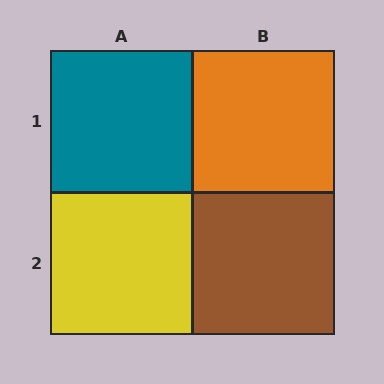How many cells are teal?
1 cell is teal.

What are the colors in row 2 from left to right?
Yellow, brown.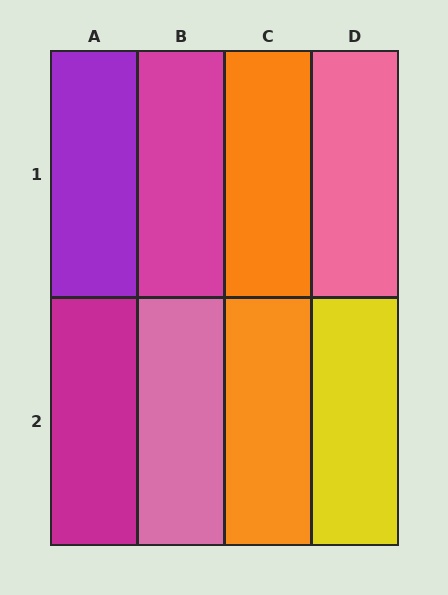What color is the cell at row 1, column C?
Orange.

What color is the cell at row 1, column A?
Purple.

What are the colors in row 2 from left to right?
Magenta, pink, orange, yellow.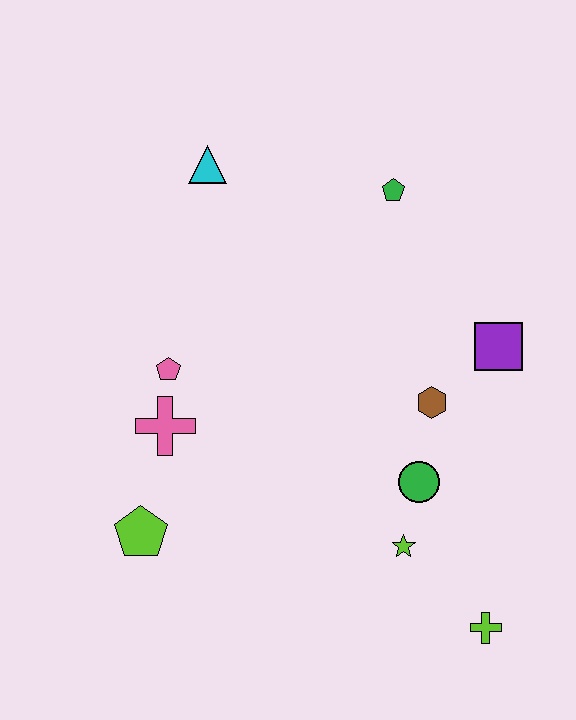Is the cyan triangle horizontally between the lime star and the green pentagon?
No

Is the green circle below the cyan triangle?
Yes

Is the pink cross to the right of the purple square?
No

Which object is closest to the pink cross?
The pink pentagon is closest to the pink cross.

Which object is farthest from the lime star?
The cyan triangle is farthest from the lime star.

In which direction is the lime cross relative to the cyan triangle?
The lime cross is below the cyan triangle.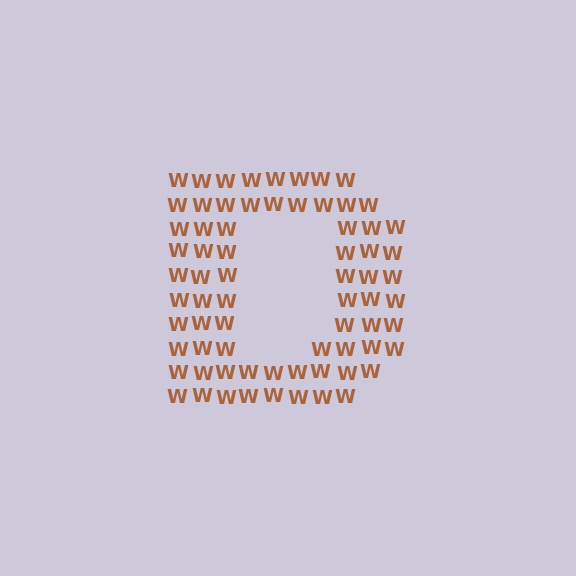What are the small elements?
The small elements are letter W's.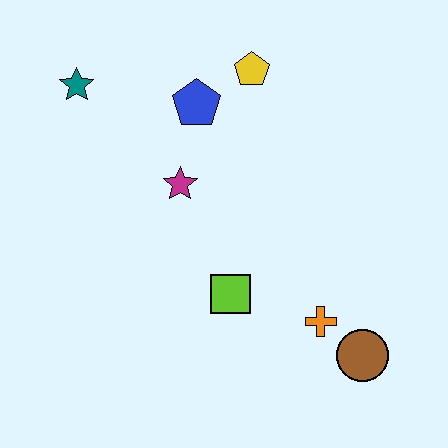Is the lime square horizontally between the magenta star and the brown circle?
Yes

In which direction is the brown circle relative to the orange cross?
The brown circle is to the right of the orange cross.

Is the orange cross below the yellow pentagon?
Yes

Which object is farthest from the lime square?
The teal star is farthest from the lime square.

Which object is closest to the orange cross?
The brown circle is closest to the orange cross.